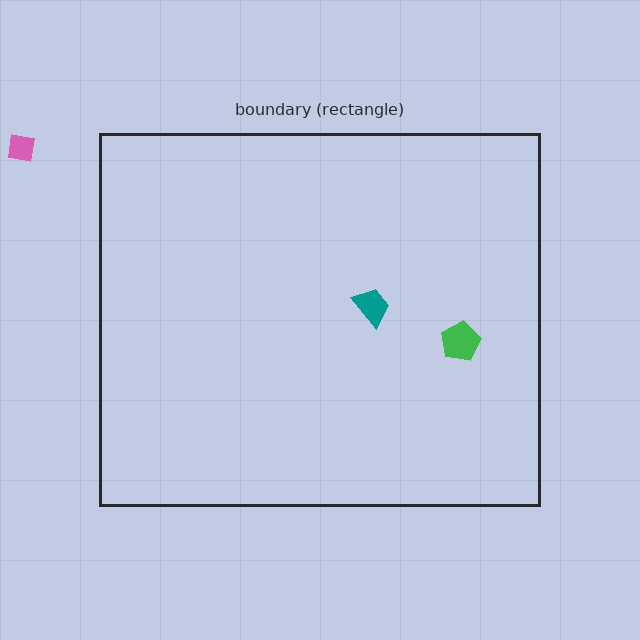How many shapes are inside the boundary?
2 inside, 1 outside.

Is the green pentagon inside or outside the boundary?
Inside.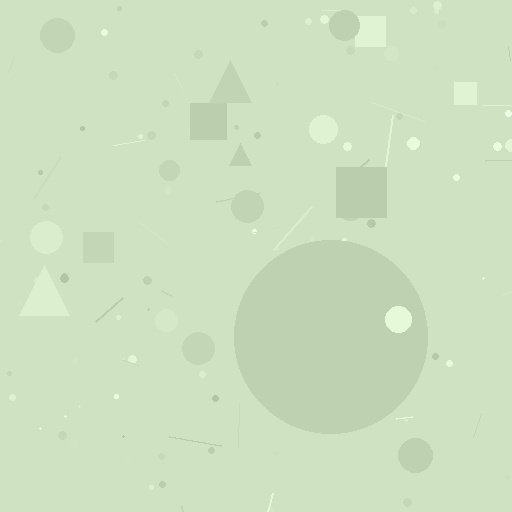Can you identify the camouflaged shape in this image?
The camouflaged shape is a circle.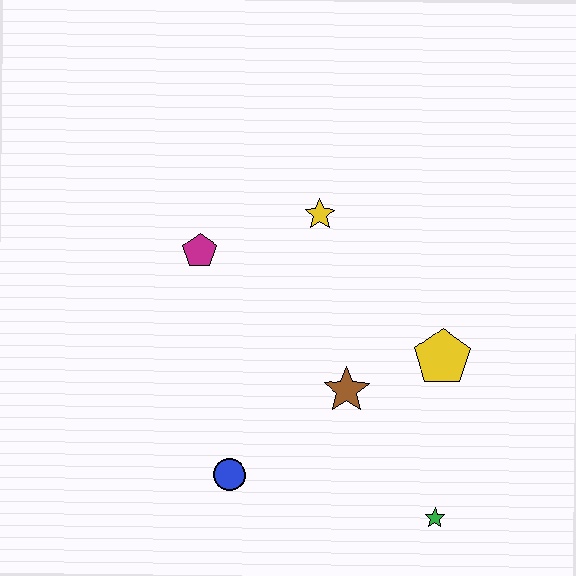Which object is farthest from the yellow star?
The green star is farthest from the yellow star.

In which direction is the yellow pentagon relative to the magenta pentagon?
The yellow pentagon is to the right of the magenta pentagon.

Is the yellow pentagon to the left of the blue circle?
No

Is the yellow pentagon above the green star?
Yes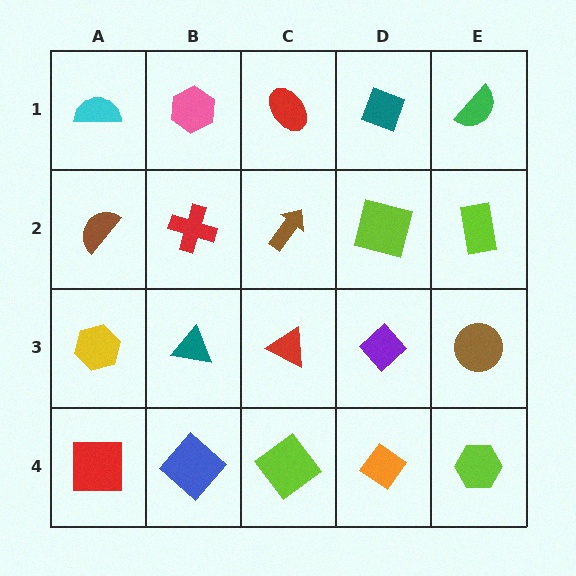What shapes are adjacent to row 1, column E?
A lime rectangle (row 2, column E), a teal diamond (row 1, column D).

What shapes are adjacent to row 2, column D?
A teal diamond (row 1, column D), a purple diamond (row 3, column D), a brown arrow (row 2, column C), a lime rectangle (row 2, column E).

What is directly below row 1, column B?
A red cross.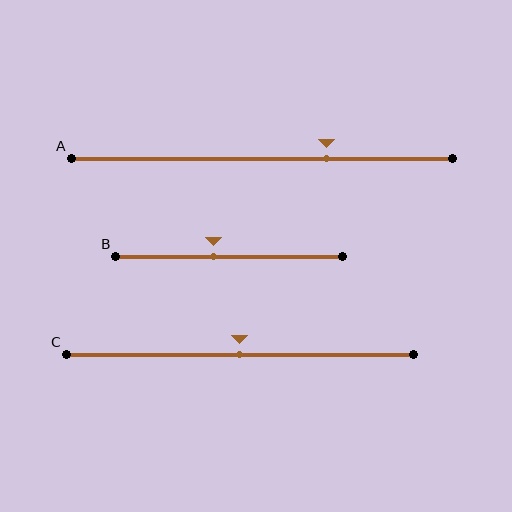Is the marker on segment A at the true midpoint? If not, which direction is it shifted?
No, the marker on segment A is shifted to the right by about 17% of the segment length.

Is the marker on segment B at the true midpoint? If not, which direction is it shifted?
No, the marker on segment B is shifted to the left by about 7% of the segment length.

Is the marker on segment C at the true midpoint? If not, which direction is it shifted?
Yes, the marker on segment C is at the true midpoint.